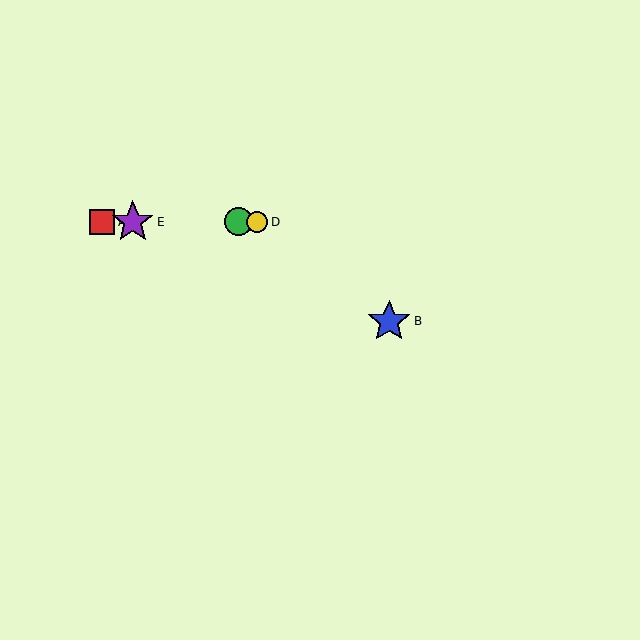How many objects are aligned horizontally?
4 objects (A, C, D, E) are aligned horizontally.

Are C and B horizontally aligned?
No, C is at y≈222 and B is at y≈321.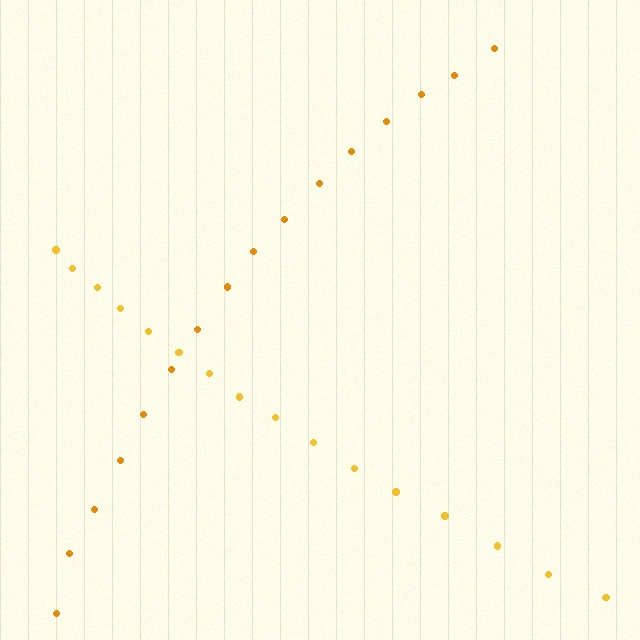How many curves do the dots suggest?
There are 2 distinct paths.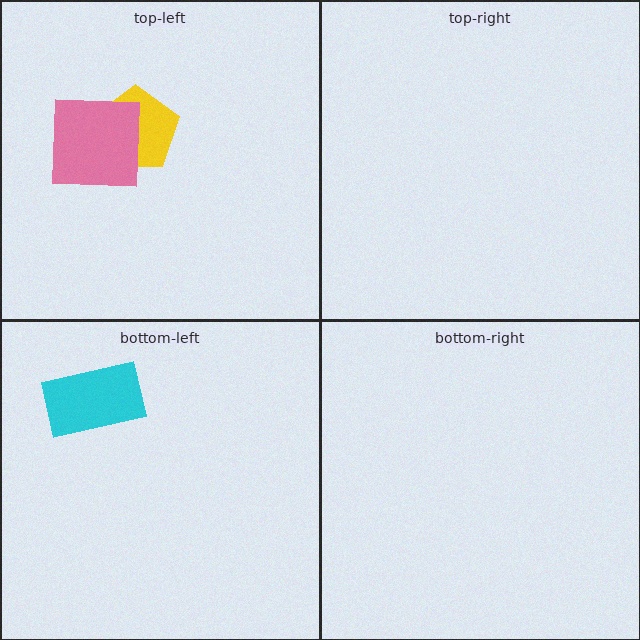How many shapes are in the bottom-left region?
1.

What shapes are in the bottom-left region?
The cyan rectangle.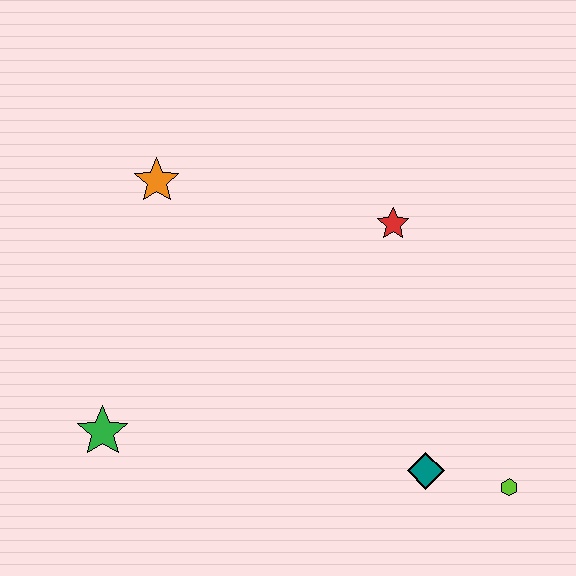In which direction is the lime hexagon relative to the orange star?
The lime hexagon is to the right of the orange star.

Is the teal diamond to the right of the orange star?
Yes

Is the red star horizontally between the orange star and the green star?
No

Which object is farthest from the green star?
The lime hexagon is farthest from the green star.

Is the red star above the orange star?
No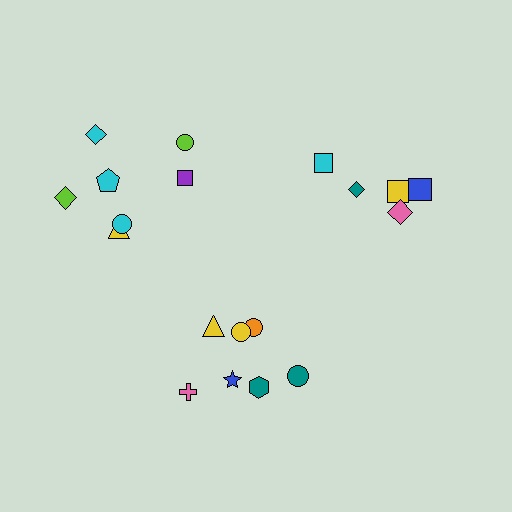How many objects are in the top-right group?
There are 5 objects.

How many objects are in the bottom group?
There are 7 objects.